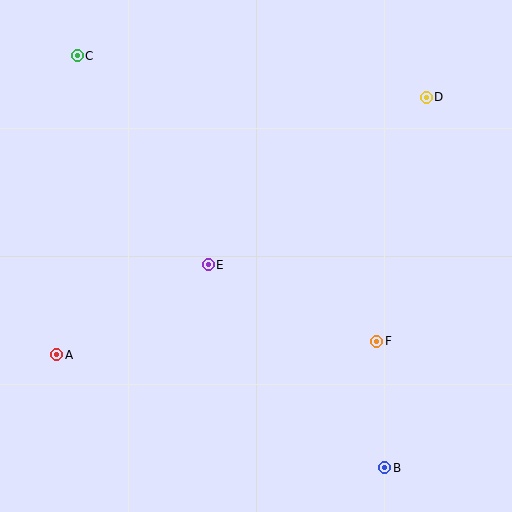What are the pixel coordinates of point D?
Point D is at (426, 97).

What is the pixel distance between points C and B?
The distance between C and B is 514 pixels.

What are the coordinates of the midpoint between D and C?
The midpoint between D and C is at (252, 76).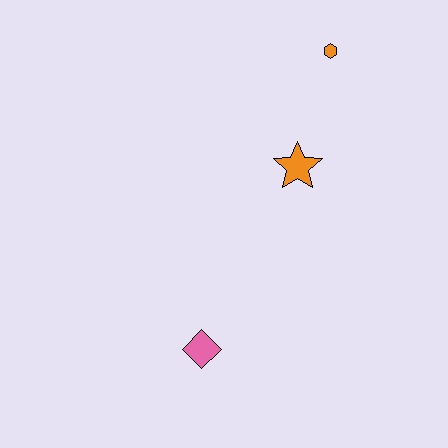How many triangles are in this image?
There are no triangles.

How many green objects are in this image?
There are no green objects.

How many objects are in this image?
There are 3 objects.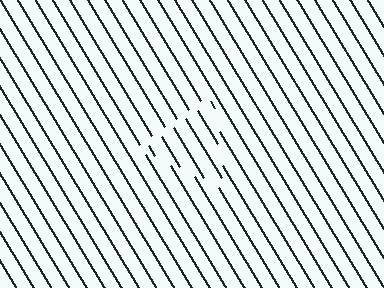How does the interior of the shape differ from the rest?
The interior of the shape contains the same grating, shifted by half a period — the contour is defined by the phase discontinuity where line-ends from the inner and outer gratings abut.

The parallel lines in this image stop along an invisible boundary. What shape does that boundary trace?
An illusory triangle. The interior of the shape contains the same grating, shifted by half a period — the contour is defined by the phase discontinuity where line-ends from the inner and outer gratings abut.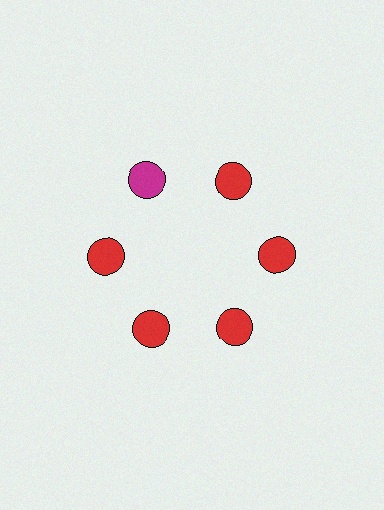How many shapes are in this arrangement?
There are 6 shapes arranged in a ring pattern.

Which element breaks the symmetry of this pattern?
The magenta circle at roughly the 11 o'clock position breaks the symmetry. All other shapes are red circles.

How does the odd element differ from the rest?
It has a different color: magenta instead of red.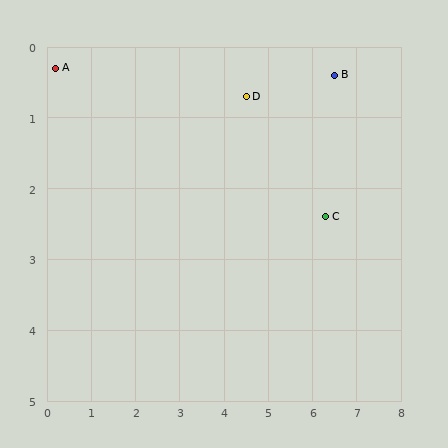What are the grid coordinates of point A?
Point A is at approximately (0.2, 0.3).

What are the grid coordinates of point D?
Point D is at approximately (4.5, 0.7).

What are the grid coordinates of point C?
Point C is at approximately (6.3, 2.4).